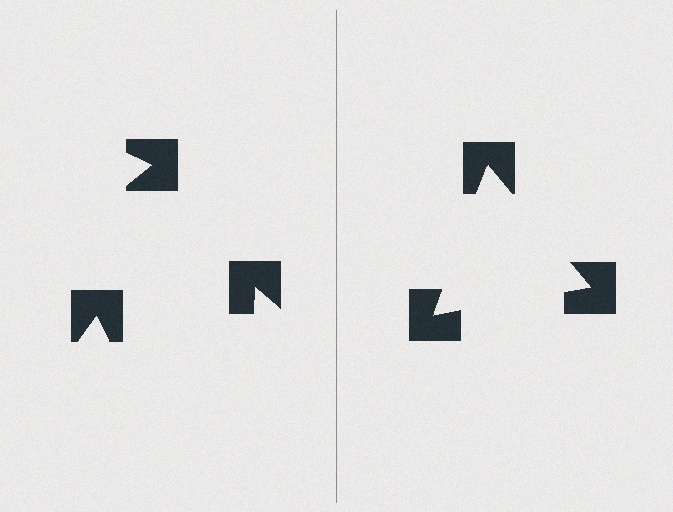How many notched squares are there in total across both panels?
6 — 3 on each side.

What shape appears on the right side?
An illusory triangle.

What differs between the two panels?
The notched squares are positioned identically on both sides; only the wedge orientations differ. On the right they align to a triangle; on the left they are misaligned.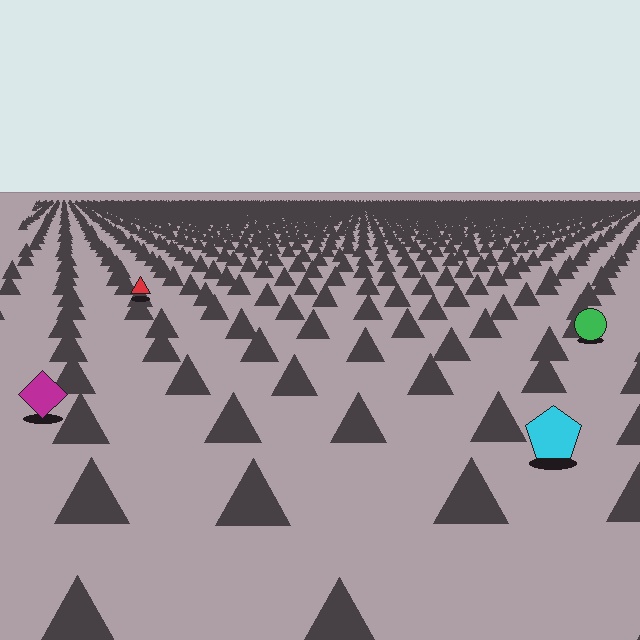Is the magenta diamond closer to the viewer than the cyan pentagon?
No. The cyan pentagon is closer — you can tell from the texture gradient: the ground texture is coarser near it.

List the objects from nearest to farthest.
From nearest to farthest: the cyan pentagon, the magenta diamond, the green circle, the red triangle.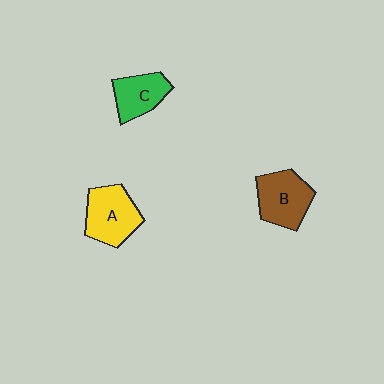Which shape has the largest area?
Shape A (yellow).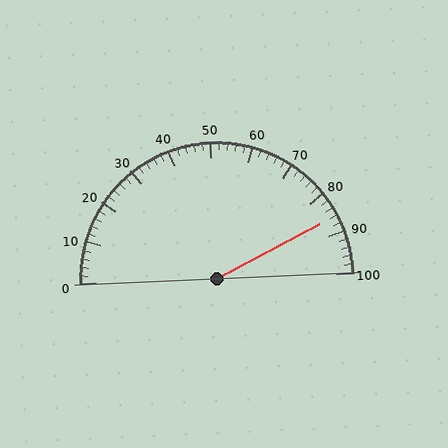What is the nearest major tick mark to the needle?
The nearest major tick mark is 90.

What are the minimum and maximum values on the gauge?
The gauge ranges from 0 to 100.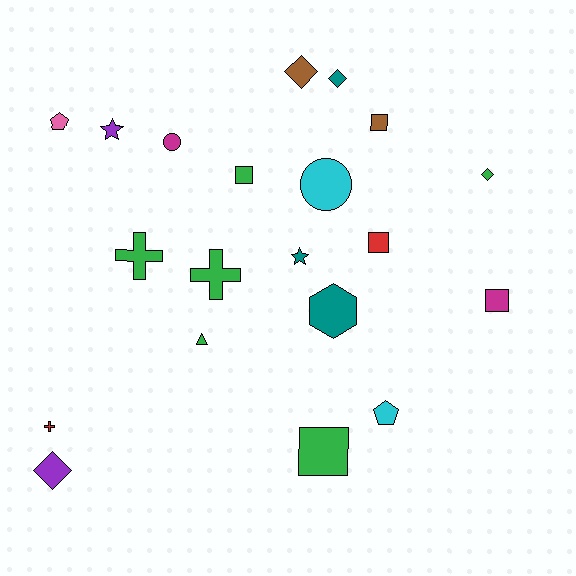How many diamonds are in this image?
There are 4 diamonds.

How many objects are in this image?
There are 20 objects.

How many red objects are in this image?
There are 2 red objects.